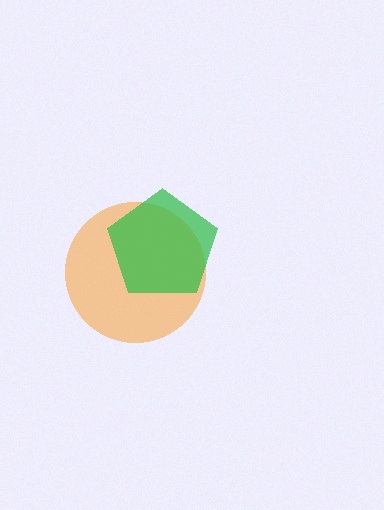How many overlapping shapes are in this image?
There are 2 overlapping shapes in the image.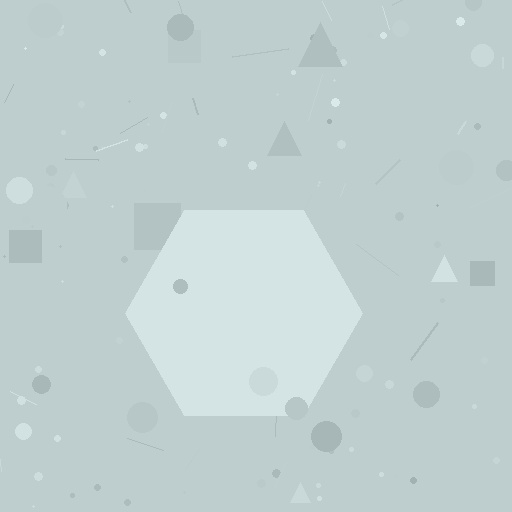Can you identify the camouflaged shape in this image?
The camouflaged shape is a hexagon.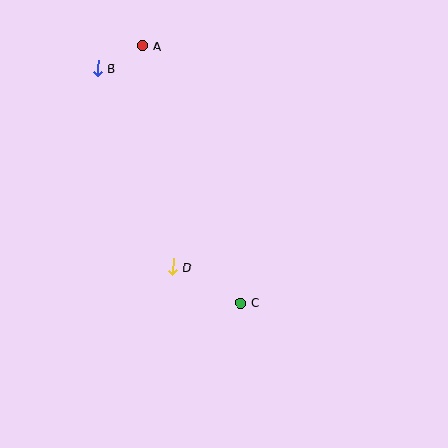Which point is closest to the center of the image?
Point D at (173, 267) is closest to the center.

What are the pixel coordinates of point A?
Point A is at (143, 46).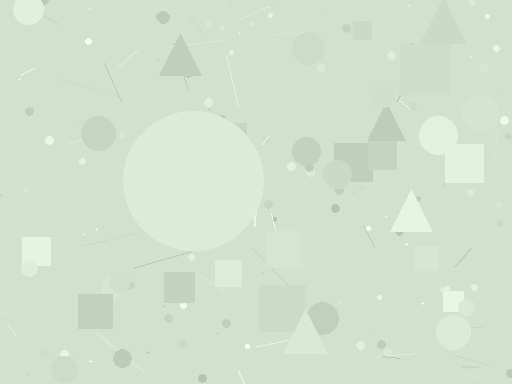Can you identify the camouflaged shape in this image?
The camouflaged shape is a circle.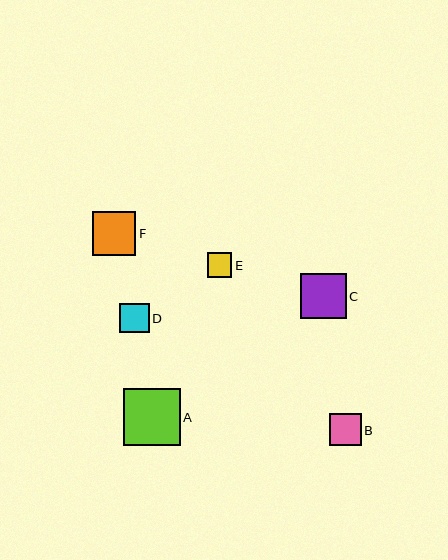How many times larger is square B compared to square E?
Square B is approximately 1.3 times the size of square E.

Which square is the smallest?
Square E is the smallest with a size of approximately 24 pixels.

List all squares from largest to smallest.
From largest to smallest: A, C, F, B, D, E.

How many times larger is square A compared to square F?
Square A is approximately 1.3 times the size of square F.